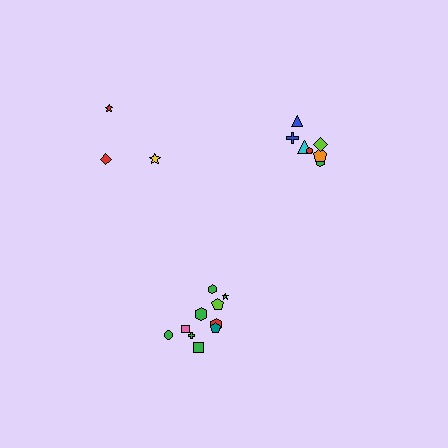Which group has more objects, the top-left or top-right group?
The top-right group.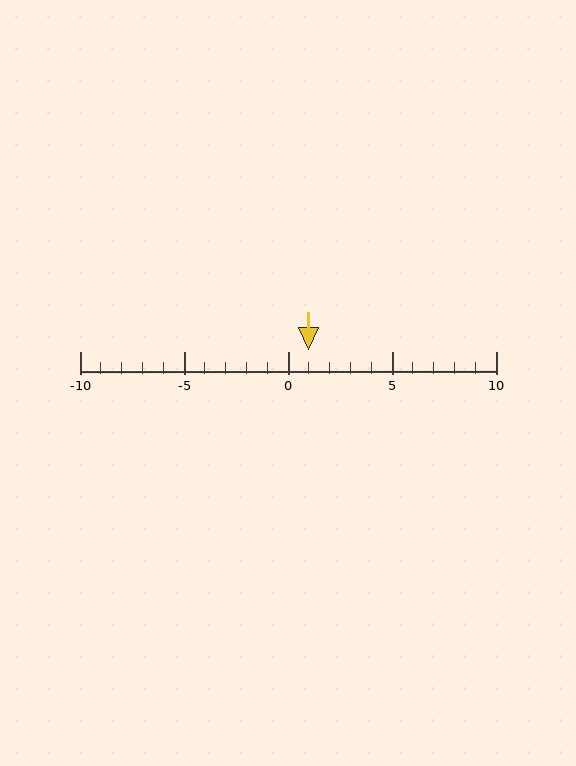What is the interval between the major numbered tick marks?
The major tick marks are spaced 5 units apart.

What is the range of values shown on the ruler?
The ruler shows values from -10 to 10.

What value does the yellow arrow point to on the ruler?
The yellow arrow points to approximately 1.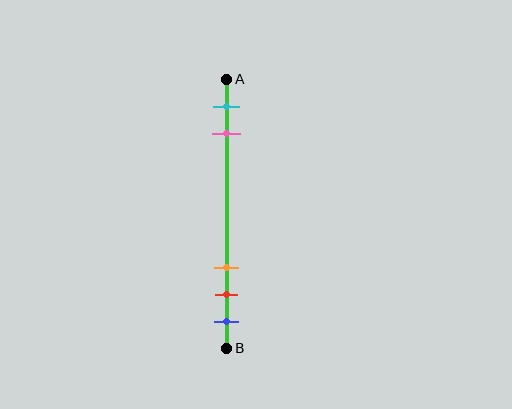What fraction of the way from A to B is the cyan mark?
The cyan mark is approximately 10% (0.1) of the way from A to B.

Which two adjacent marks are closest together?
The red and blue marks are the closest adjacent pair.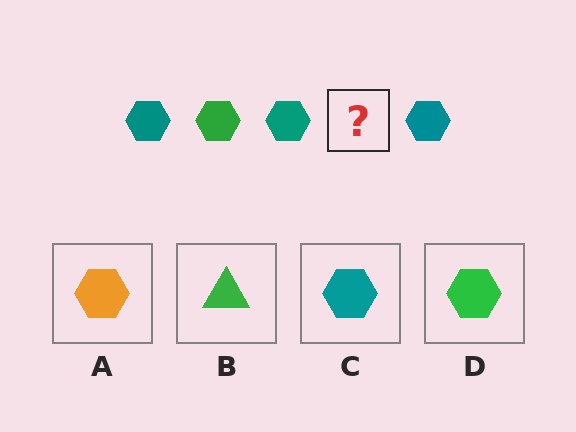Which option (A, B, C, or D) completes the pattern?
D.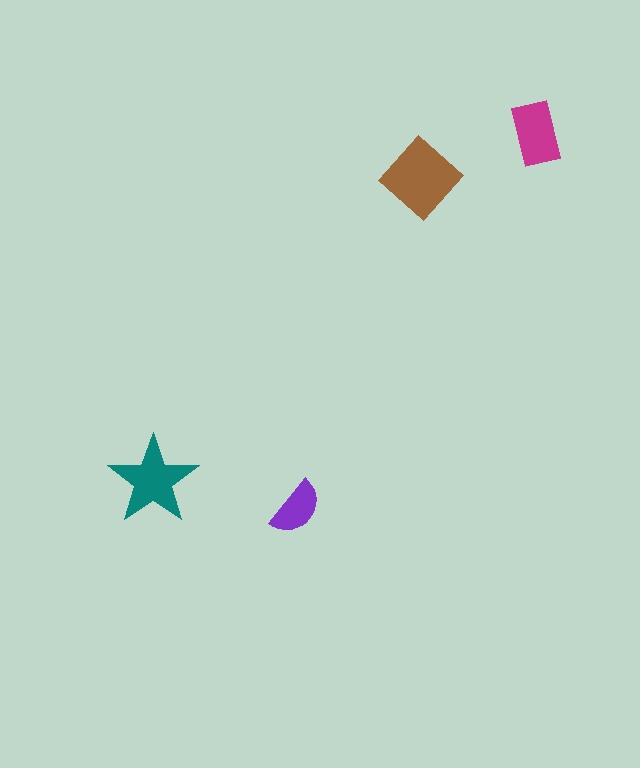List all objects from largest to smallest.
The brown diamond, the teal star, the magenta rectangle, the purple semicircle.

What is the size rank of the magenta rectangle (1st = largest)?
3rd.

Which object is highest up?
The magenta rectangle is topmost.